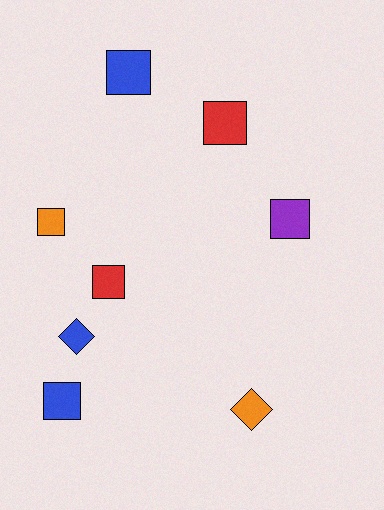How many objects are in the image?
There are 8 objects.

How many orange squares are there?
There is 1 orange square.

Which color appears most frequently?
Blue, with 3 objects.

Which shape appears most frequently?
Square, with 6 objects.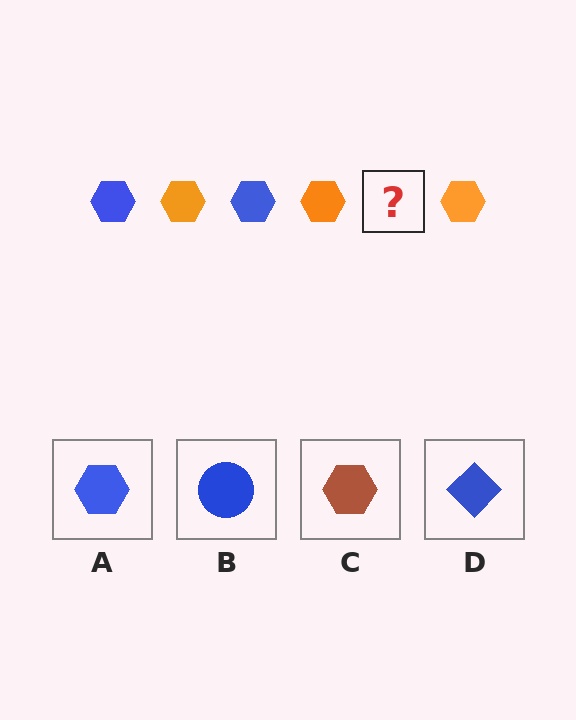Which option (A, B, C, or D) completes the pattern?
A.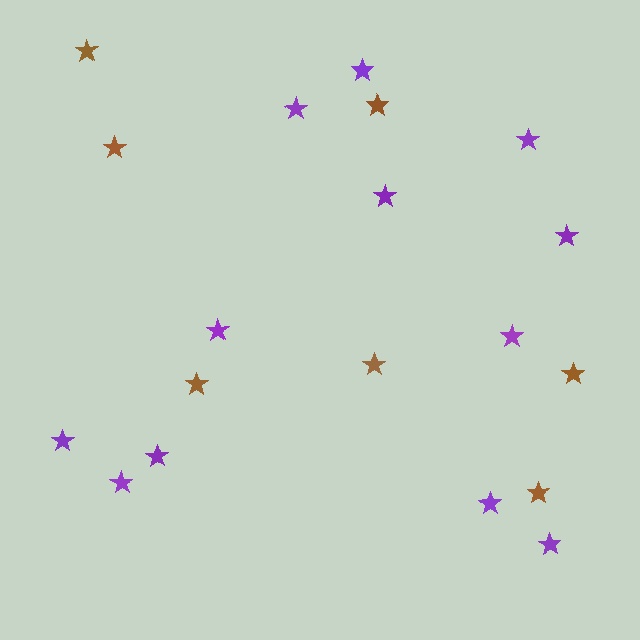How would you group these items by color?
There are 2 groups: one group of purple stars (12) and one group of brown stars (7).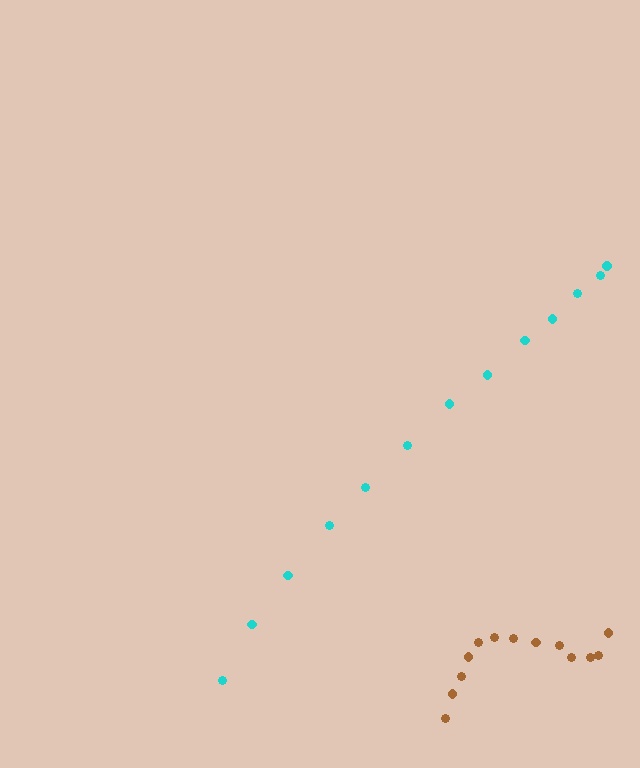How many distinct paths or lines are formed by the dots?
There are 2 distinct paths.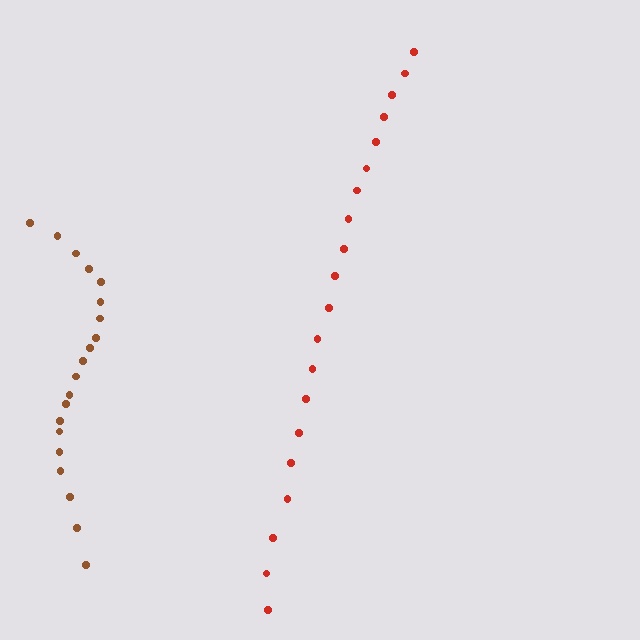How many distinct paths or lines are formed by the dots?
There are 2 distinct paths.